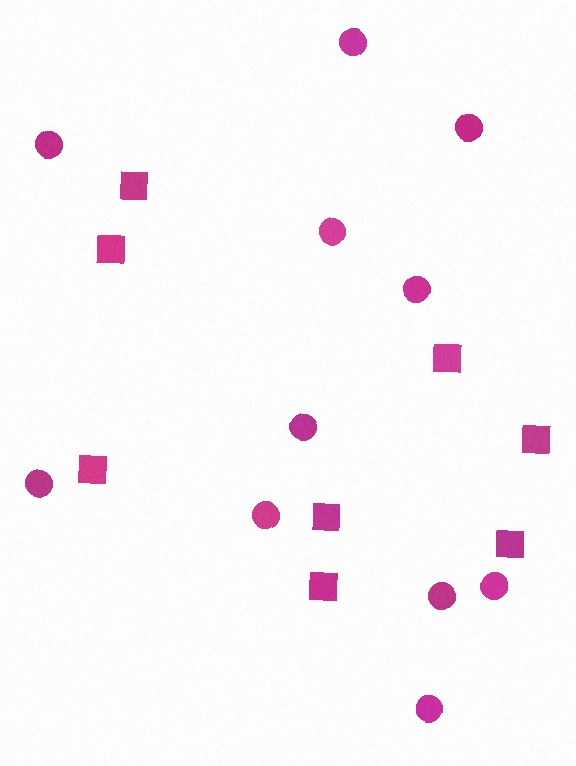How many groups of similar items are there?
There are 2 groups: one group of squares (8) and one group of circles (11).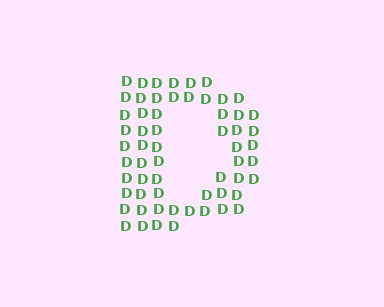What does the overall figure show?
The overall figure shows the letter D.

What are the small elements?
The small elements are letter D's.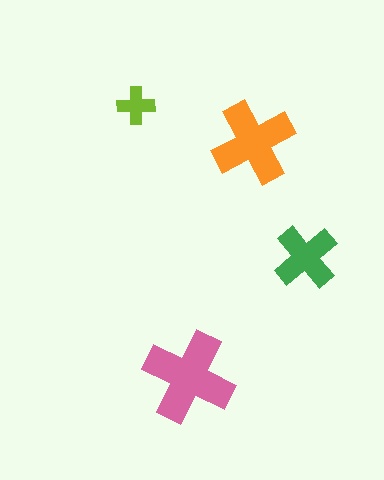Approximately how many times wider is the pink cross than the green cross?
About 1.5 times wider.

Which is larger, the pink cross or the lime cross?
The pink one.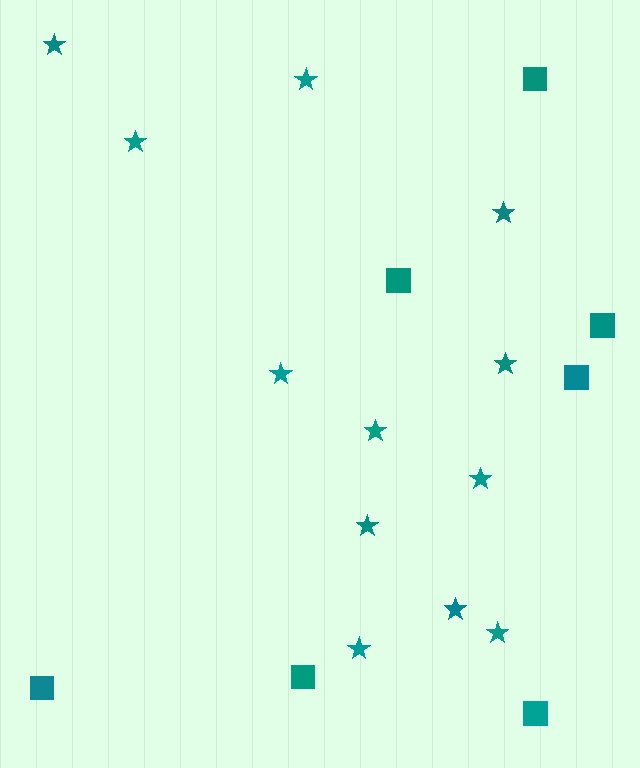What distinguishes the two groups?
There are 2 groups: one group of squares (7) and one group of stars (12).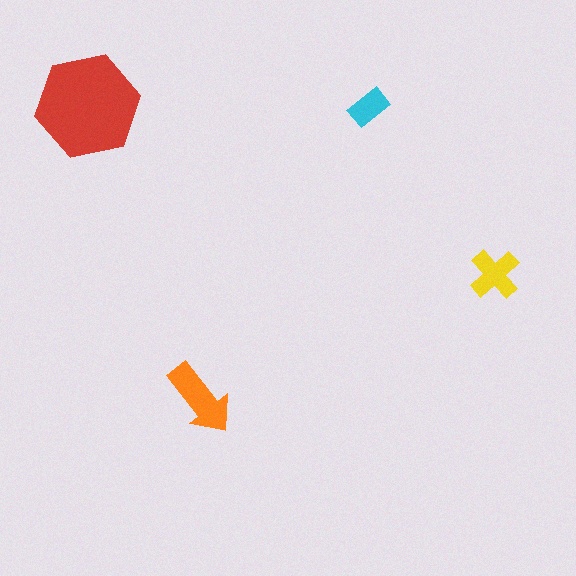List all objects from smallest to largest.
The cyan rectangle, the yellow cross, the orange arrow, the red hexagon.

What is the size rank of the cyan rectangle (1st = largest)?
4th.